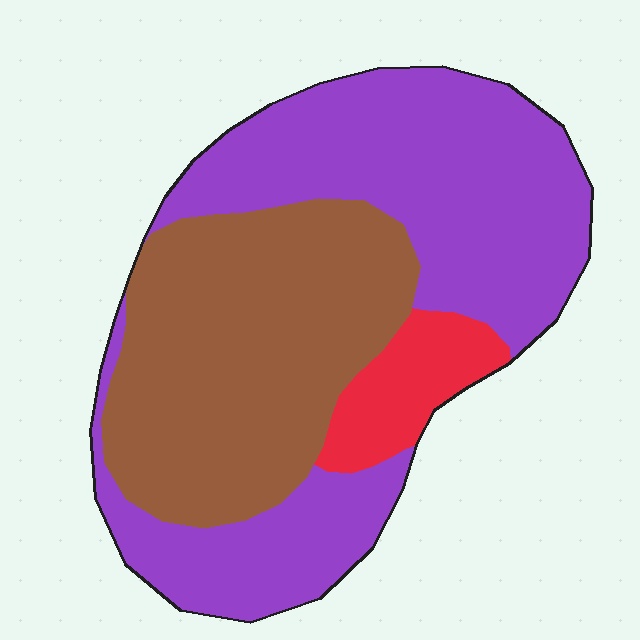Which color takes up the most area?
Purple, at roughly 50%.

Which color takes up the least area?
Red, at roughly 10%.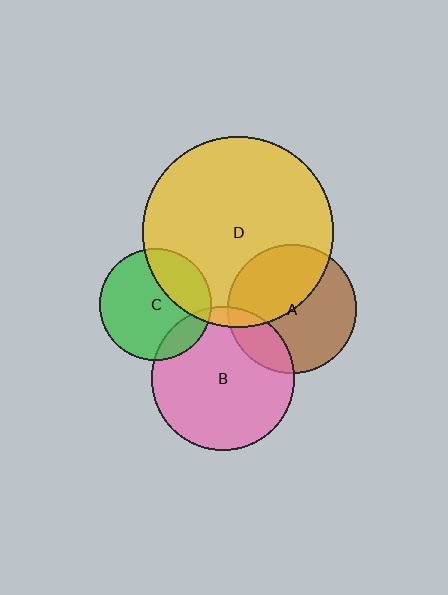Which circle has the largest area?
Circle D (yellow).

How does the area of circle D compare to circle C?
Approximately 2.9 times.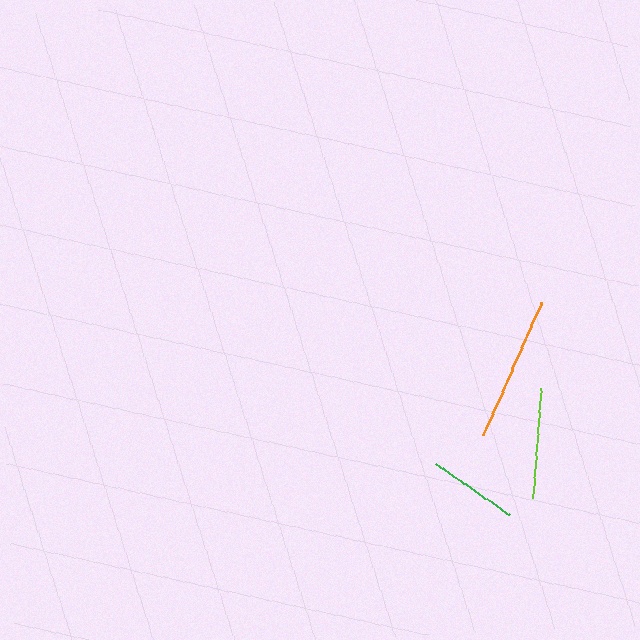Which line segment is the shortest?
The green line is the shortest at approximately 90 pixels.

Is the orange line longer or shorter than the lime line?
The orange line is longer than the lime line.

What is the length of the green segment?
The green segment is approximately 90 pixels long.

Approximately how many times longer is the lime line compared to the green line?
The lime line is approximately 1.2 times the length of the green line.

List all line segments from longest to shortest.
From longest to shortest: orange, lime, green.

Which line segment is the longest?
The orange line is the longest at approximately 145 pixels.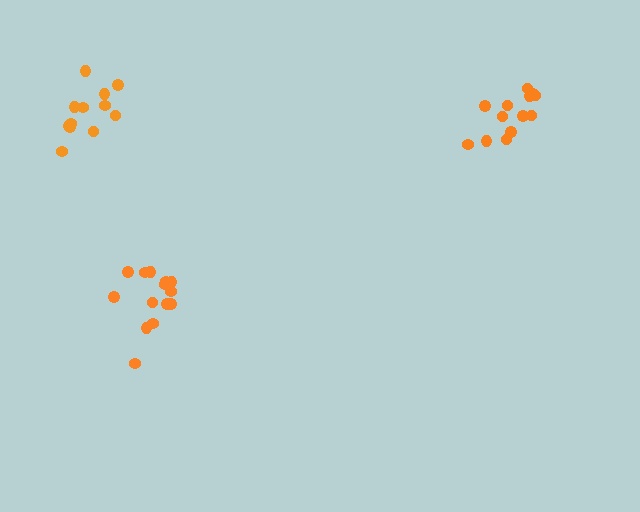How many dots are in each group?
Group 1: 14 dots, Group 2: 12 dots, Group 3: 13 dots (39 total).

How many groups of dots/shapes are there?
There are 3 groups.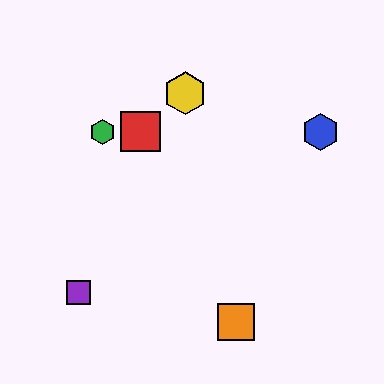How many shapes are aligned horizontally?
3 shapes (the red square, the blue hexagon, the green hexagon) are aligned horizontally.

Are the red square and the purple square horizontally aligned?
No, the red square is at y≈132 and the purple square is at y≈293.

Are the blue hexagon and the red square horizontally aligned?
Yes, both are at y≈131.